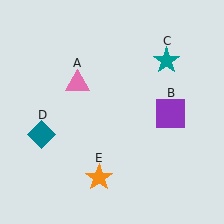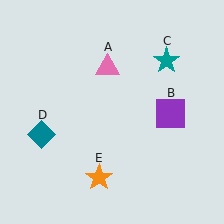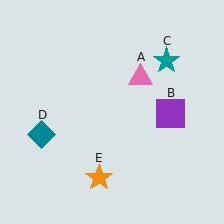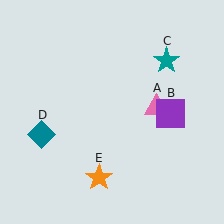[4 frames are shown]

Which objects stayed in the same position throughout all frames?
Purple square (object B) and teal star (object C) and teal diamond (object D) and orange star (object E) remained stationary.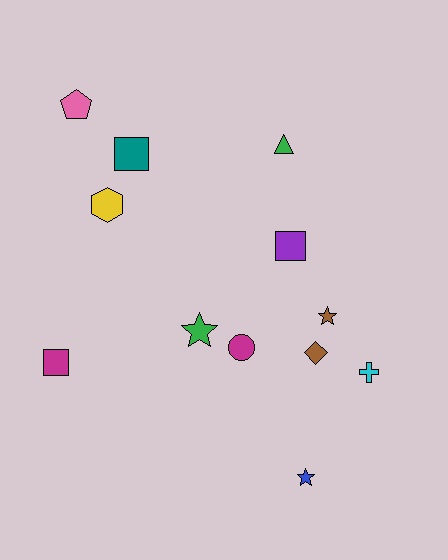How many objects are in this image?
There are 12 objects.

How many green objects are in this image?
There are 2 green objects.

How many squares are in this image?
There are 3 squares.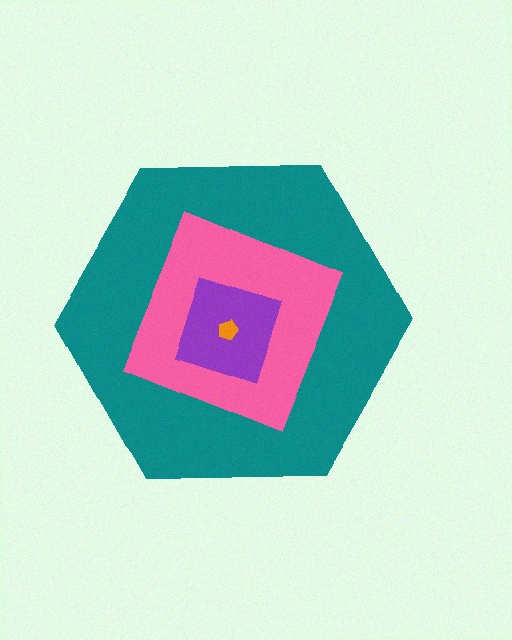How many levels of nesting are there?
4.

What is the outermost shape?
The teal hexagon.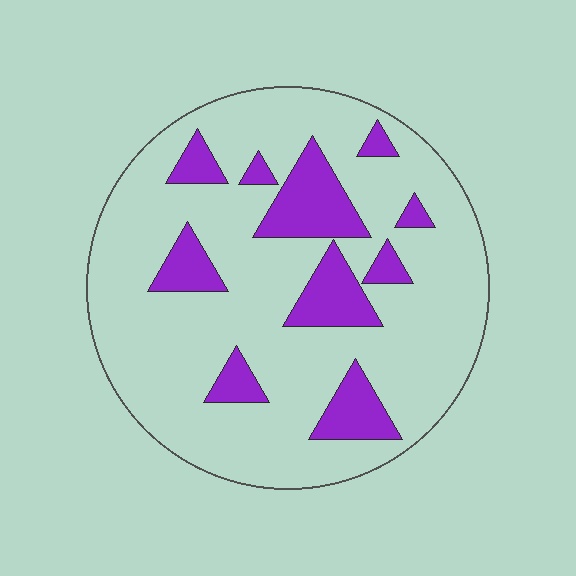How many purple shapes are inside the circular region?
10.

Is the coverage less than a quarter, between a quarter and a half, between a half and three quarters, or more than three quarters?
Less than a quarter.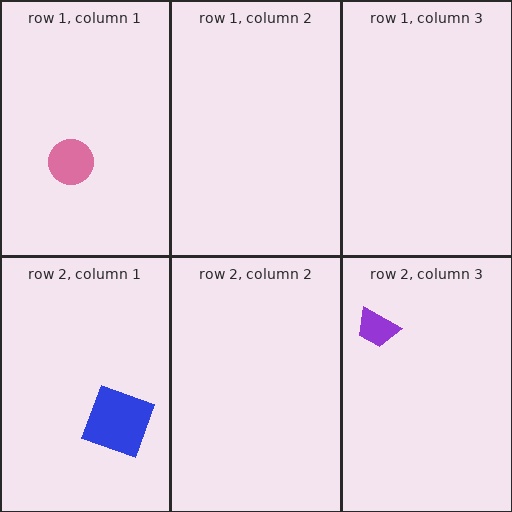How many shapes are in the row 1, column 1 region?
1.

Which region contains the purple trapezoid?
The row 2, column 3 region.